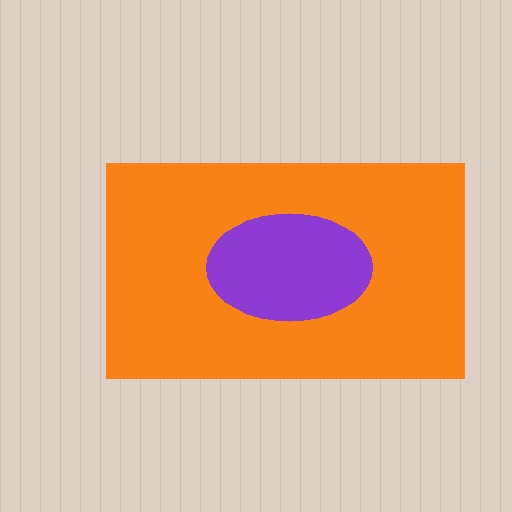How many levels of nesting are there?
2.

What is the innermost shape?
The purple ellipse.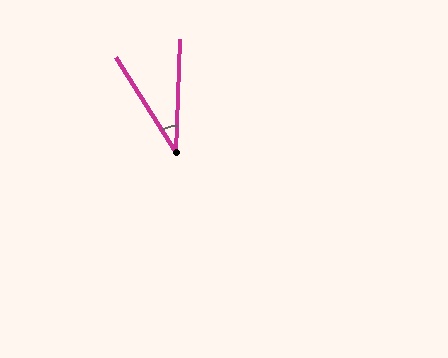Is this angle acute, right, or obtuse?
It is acute.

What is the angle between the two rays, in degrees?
Approximately 34 degrees.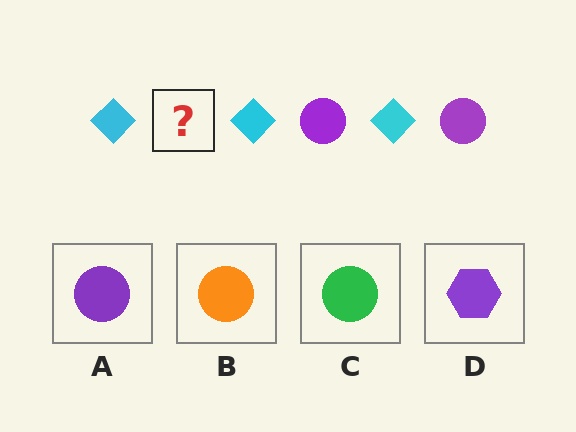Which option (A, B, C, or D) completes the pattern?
A.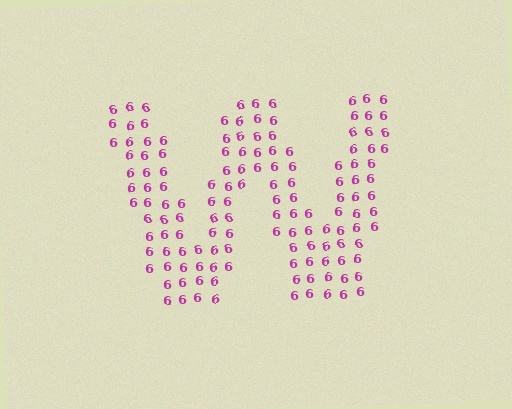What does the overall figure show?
The overall figure shows the letter W.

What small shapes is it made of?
It is made of small digit 6's.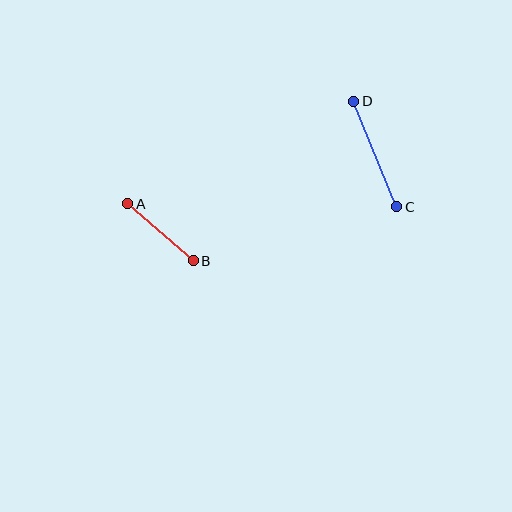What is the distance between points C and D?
The distance is approximately 114 pixels.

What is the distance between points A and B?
The distance is approximately 87 pixels.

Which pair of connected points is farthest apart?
Points C and D are farthest apart.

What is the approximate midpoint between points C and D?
The midpoint is at approximately (375, 154) pixels.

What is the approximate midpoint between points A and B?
The midpoint is at approximately (160, 232) pixels.